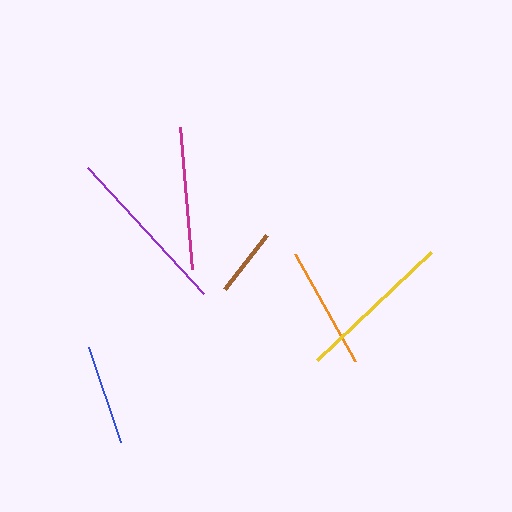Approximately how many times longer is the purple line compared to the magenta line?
The purple line is approximately 1.2 times the length of the magenta line.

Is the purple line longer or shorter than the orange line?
The purple line is longer than the orange line.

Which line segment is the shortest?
The brown line is the shortest at approximately 68 pixels.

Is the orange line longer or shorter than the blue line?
The orange line is longer than the blue line.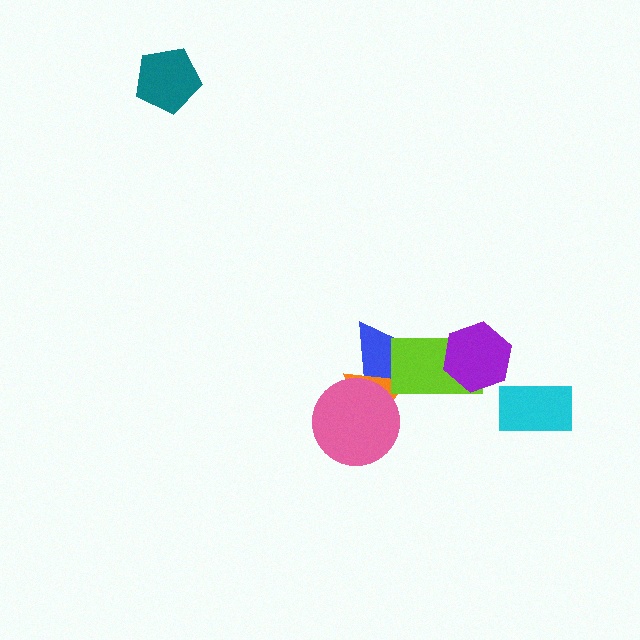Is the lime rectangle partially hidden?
Yes, it is partially covered by another shape.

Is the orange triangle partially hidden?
Yes, it is partially covered by another shape.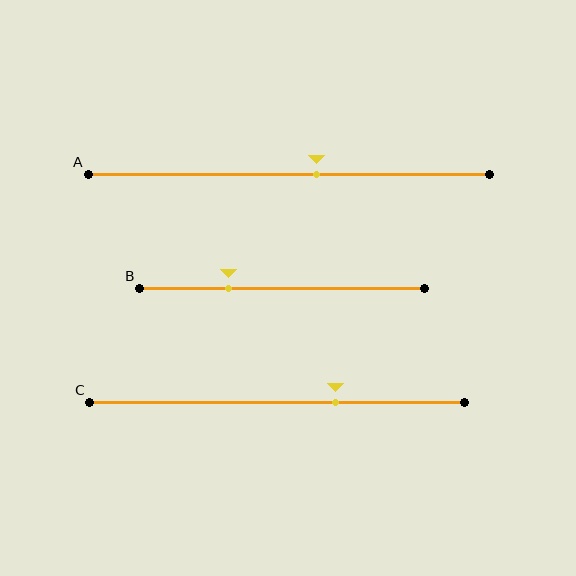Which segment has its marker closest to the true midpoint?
Segment A has its marker closest to the true midpoint.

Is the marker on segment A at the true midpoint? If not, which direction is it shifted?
No, the marker on segment A is shifted to the right by about 7% of the segment length.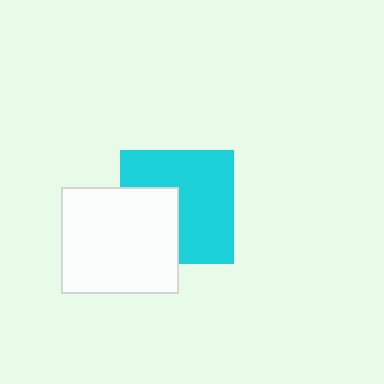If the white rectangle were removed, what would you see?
You would see the complete cyan square.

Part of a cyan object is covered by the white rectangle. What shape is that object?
It is a square.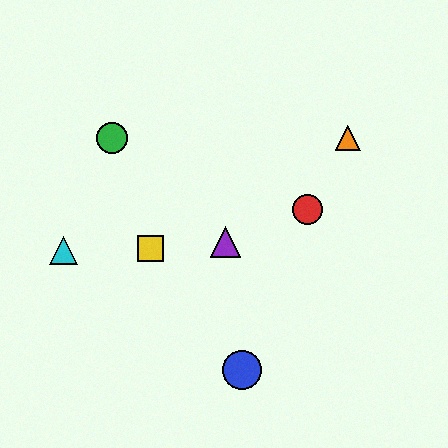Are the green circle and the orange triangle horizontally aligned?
Yes, both are at y≈138.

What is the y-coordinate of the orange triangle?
The orange triangle is at y≈138.